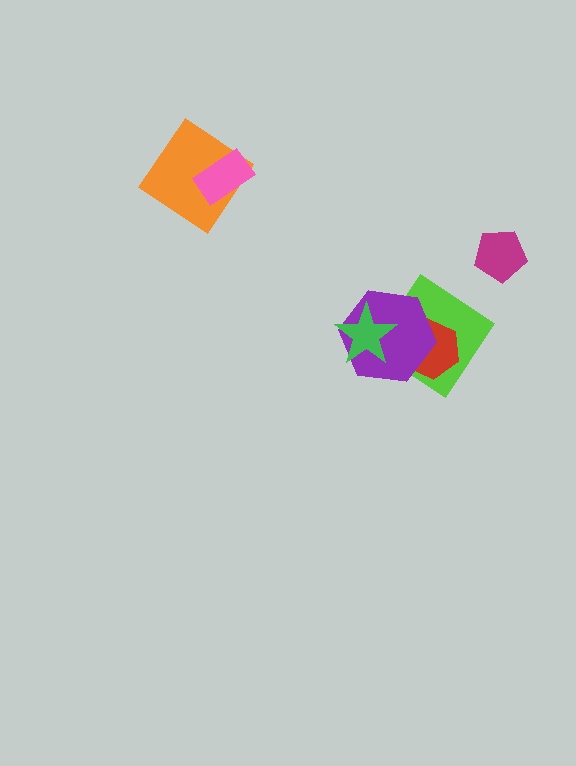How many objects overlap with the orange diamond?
1 object overlaps with the orange diamond.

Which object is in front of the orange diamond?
The pink rectangle is in front of the orange diamond.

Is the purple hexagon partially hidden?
Yes, it is partially covered by another shape.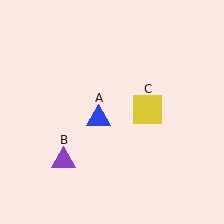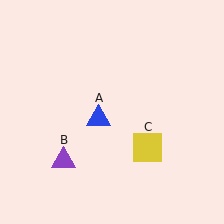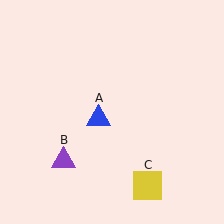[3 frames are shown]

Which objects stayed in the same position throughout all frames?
Blue triangle (object A) and purple triangle (object B) remained stationary.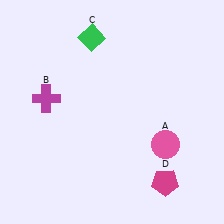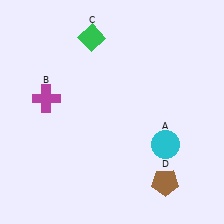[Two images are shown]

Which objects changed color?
A changed from pink to cyan. D changed from magenta to brown.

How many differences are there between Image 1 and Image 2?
There are 2 differences between the two images.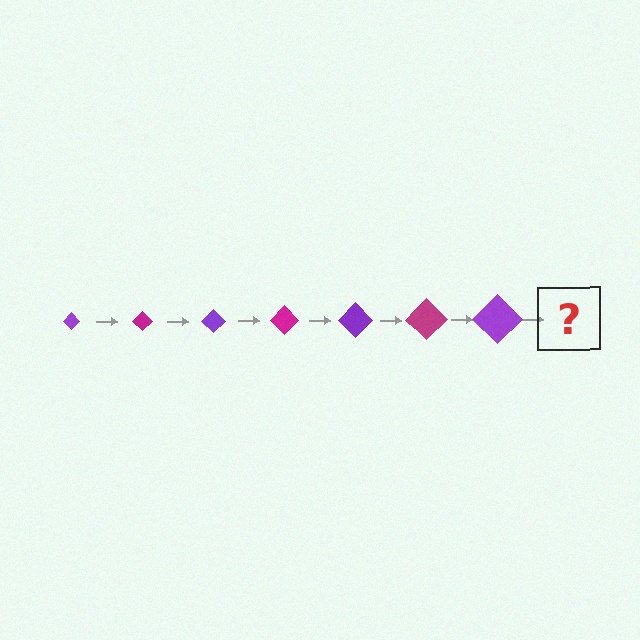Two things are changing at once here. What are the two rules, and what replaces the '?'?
The two rules are that the diamond grows larger each step and the color cycles through purple and magenta. The '?' should be a magenta diamond, larger than the previous one.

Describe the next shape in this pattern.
It should be a magenta diamond, larger than the previous one.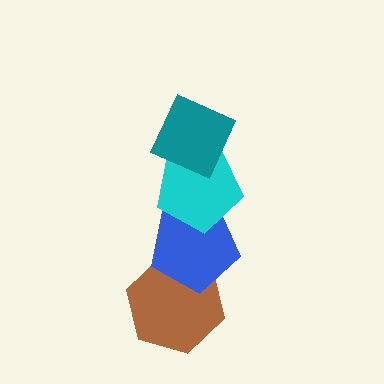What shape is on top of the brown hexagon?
The blue pentagon is on top of the brown hexagon.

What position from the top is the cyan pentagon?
The cyan pentagon is 2nd from the top.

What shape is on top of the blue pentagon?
The cyan pentagon is on top of the blue pentagon.